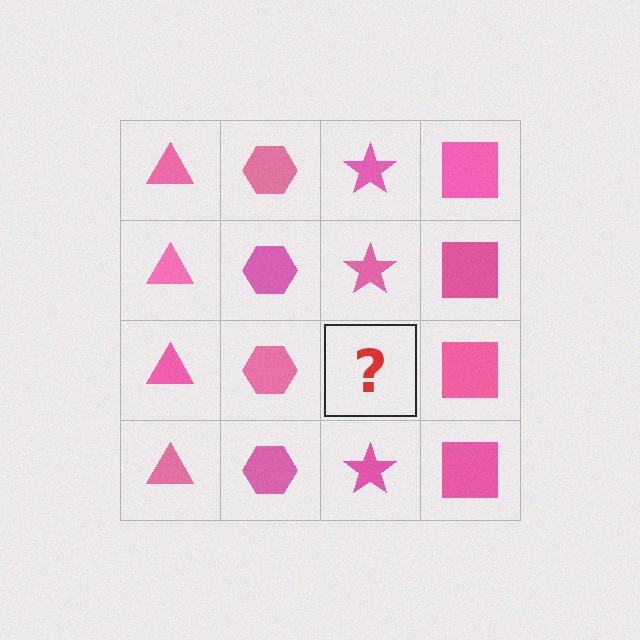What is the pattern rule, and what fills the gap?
The rule is that each column has a consistent shape. The gap should be filled with a pink star.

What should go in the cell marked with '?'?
The missing cell should contain a pink star.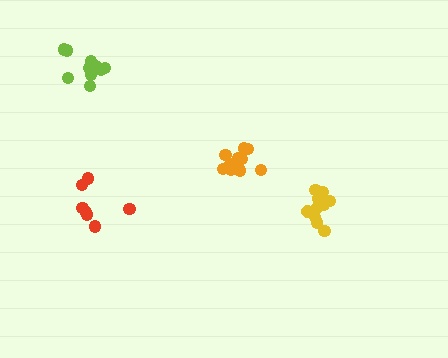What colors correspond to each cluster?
The clusters are colored: orange, lime, yellow, red.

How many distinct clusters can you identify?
There are 4 distinct clusters.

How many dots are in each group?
Group 1: 11 dots, Group 2: 11 dots, Group 3: 10 dots, Group 4: 7 dots (39 total).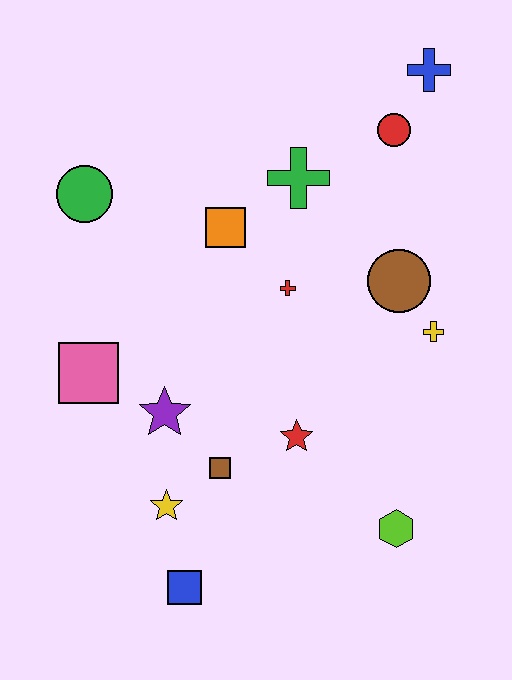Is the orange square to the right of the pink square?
Yes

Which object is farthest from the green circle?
The lime hexagon is farthest from the green circle.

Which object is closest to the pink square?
The purple star is closest to the pink square.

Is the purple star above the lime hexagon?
Yes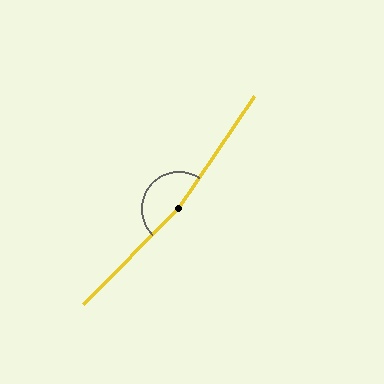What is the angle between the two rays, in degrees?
Approximately 169 degrees.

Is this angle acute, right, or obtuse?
It is obtuse.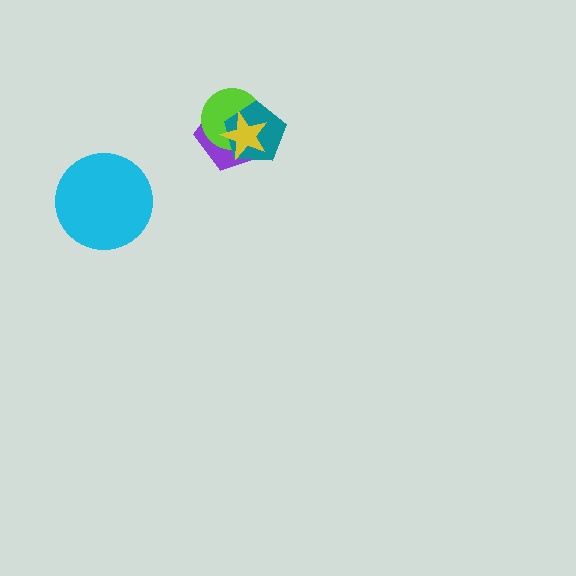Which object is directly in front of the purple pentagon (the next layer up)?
The lime circle is directly in front of the purple pentagon.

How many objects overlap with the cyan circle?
0 objects overlap with the cyan circle.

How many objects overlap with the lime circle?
3 objects overlap with the lime circle.